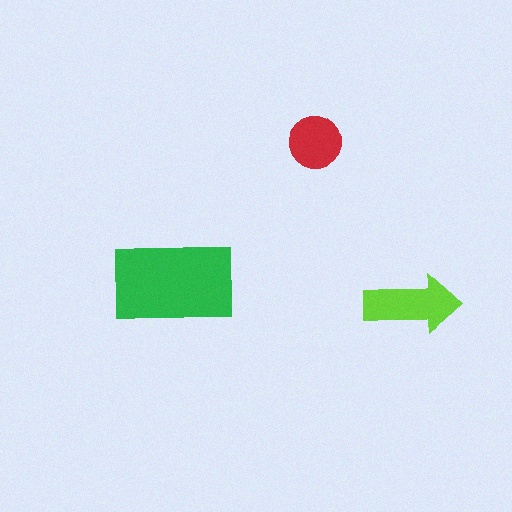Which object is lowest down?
The lime arrow is bottommost.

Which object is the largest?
The green rectangle.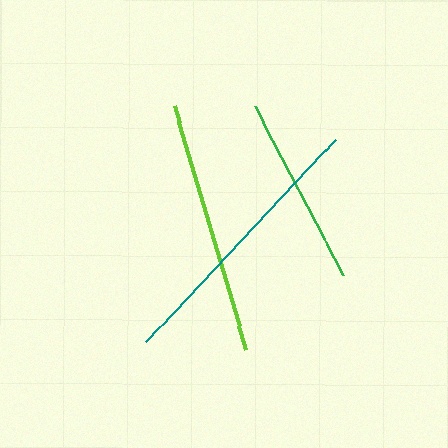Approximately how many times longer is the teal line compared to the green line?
The teal line is approximately 1.5 times the length of the green line.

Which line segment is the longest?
The teal line is the longest at approximately 278 pixels.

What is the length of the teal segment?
The teal segment is approximately 278 pixels long.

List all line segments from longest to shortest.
From longest to shortest: teal, lime, green.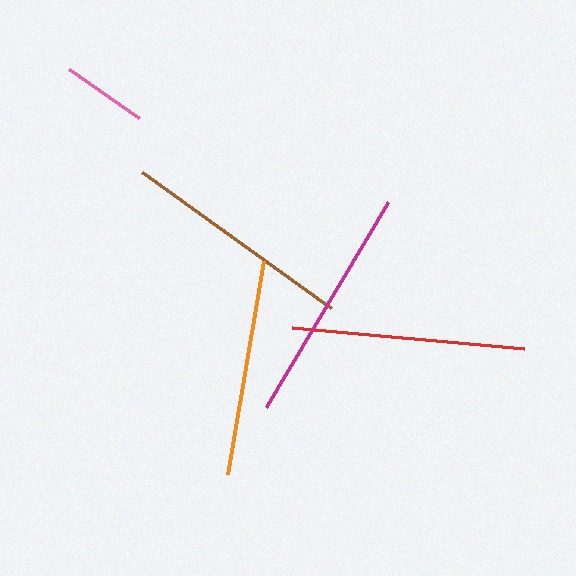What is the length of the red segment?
The red segment is approximately 232 pixels long.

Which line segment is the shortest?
The pink line is the shortest at approximately 85 pixels.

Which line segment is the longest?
The magenta line is the longest at approximately 238 pixels.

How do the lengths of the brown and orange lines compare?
The brown and orange lines are approximately the same length.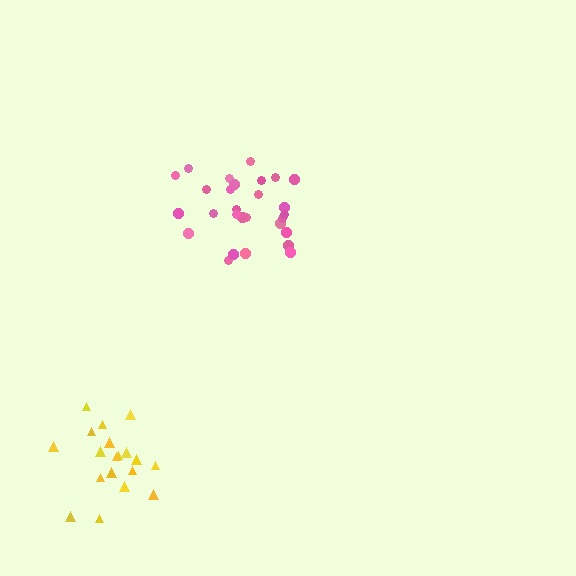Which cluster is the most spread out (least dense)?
Pink.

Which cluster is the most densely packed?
Yellow.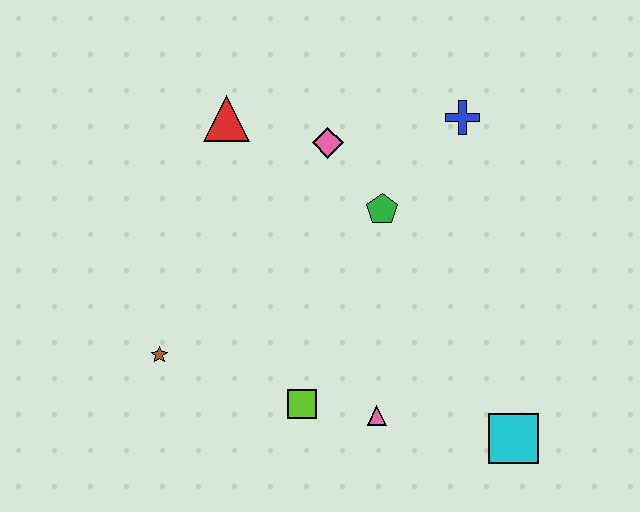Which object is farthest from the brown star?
The blue cross is farthest from the brown star.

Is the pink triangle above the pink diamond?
No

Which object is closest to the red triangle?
The pink diamond is closest to the red triangle.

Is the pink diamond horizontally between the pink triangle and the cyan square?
No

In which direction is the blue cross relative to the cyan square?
The blue cross is above the cyan square.